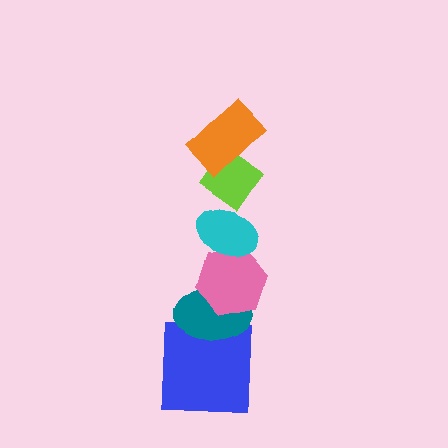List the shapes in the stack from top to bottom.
From top to bottom: the orange rectangle, the lime diamond, the cyan ellipse, the pink hexagon, the teal ellipse, the blue square.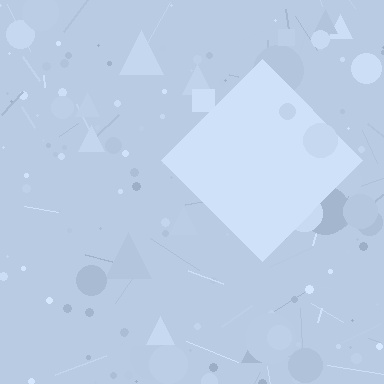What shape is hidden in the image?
A diamond is hidden in the image.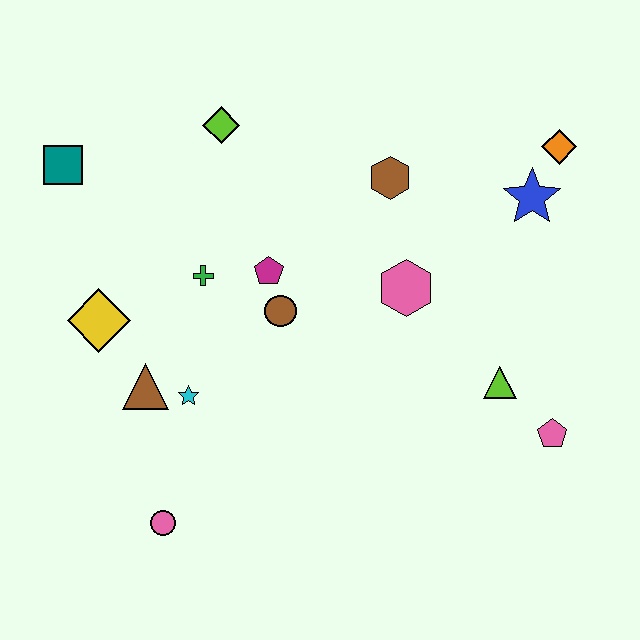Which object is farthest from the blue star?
The pink circle is farthest from the blue star.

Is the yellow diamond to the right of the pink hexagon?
No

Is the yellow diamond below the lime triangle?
No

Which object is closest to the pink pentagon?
The lime triangle is closest to the pink pentagon.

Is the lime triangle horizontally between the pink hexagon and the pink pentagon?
Yes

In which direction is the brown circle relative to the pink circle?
The brown circle is above the pink circle.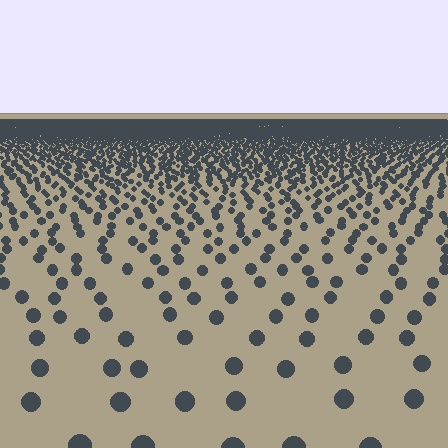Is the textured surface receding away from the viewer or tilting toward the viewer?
The surface is receding away from the viewer. Texture elements get smaller and denser toward the top.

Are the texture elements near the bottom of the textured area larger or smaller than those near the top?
Larger. Near the bottom, elements are closer to the viewer and appear at a bigger on-screen size.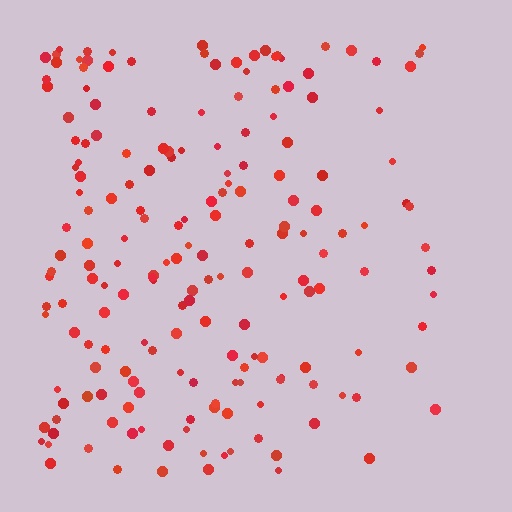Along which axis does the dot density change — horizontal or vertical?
Horizontal.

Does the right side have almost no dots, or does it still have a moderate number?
Still a moderate number, just noticeably fewer than the left.